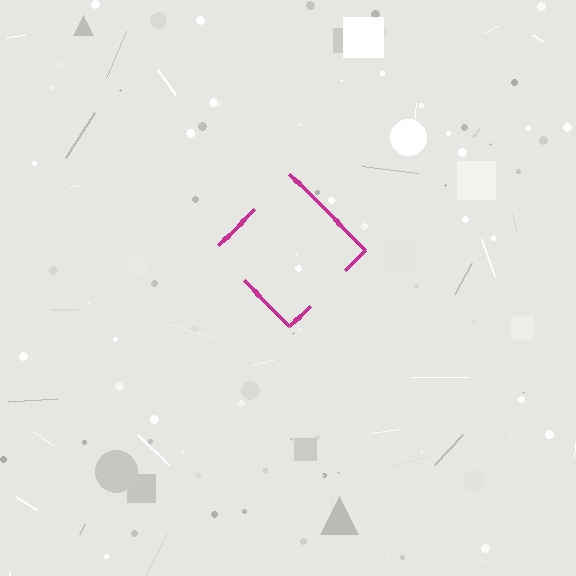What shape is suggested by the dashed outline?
The dashed outline suggests a diamond.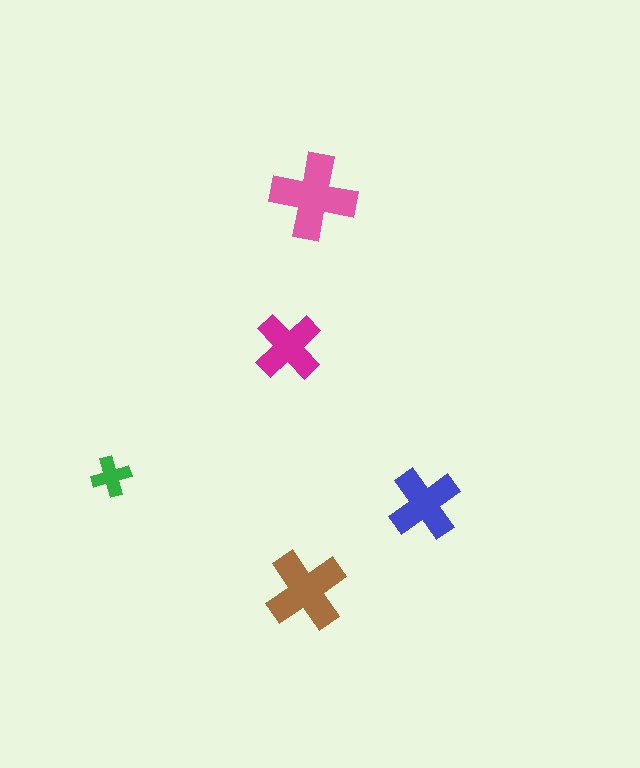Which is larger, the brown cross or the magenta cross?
The brown one.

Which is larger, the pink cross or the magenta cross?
The pink one.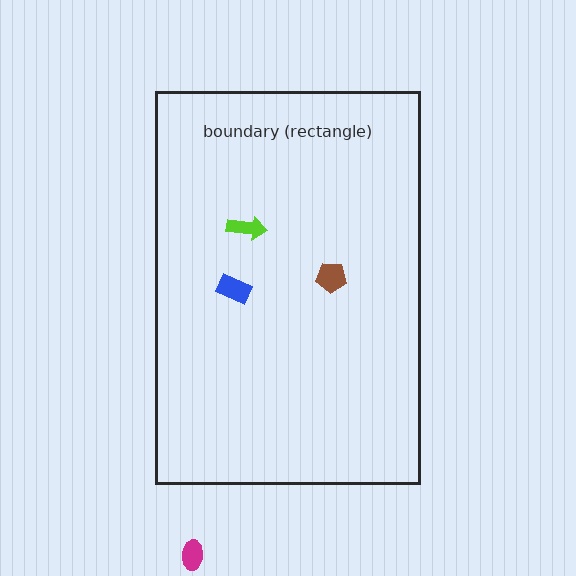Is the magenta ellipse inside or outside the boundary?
Outside.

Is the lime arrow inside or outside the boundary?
Inside.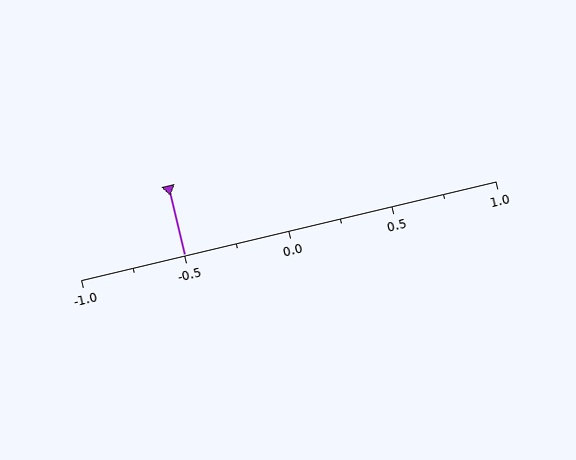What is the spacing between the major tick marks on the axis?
The major ticks are spaced 0.5 apart.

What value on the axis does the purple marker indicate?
The marker indicates approximately -0.5.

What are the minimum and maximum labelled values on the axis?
The axis runs from -1.0 to 1.0.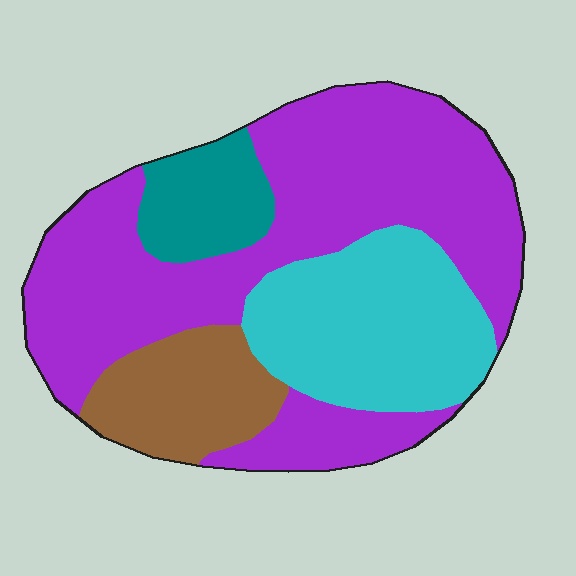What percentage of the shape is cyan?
Cyan takes up about one quarter (1/4) of the shape.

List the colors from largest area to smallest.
From largest to smallest: purple, cyan, brown, teal.